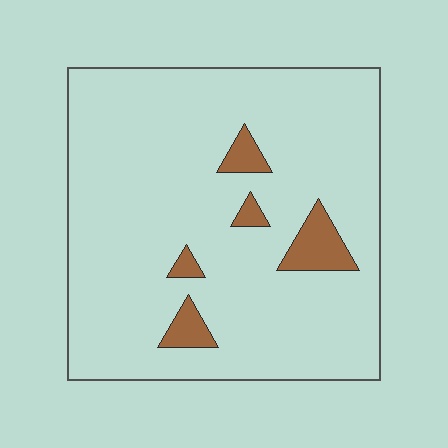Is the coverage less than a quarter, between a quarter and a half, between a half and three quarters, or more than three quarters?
Less than a quarter.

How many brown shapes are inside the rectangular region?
5.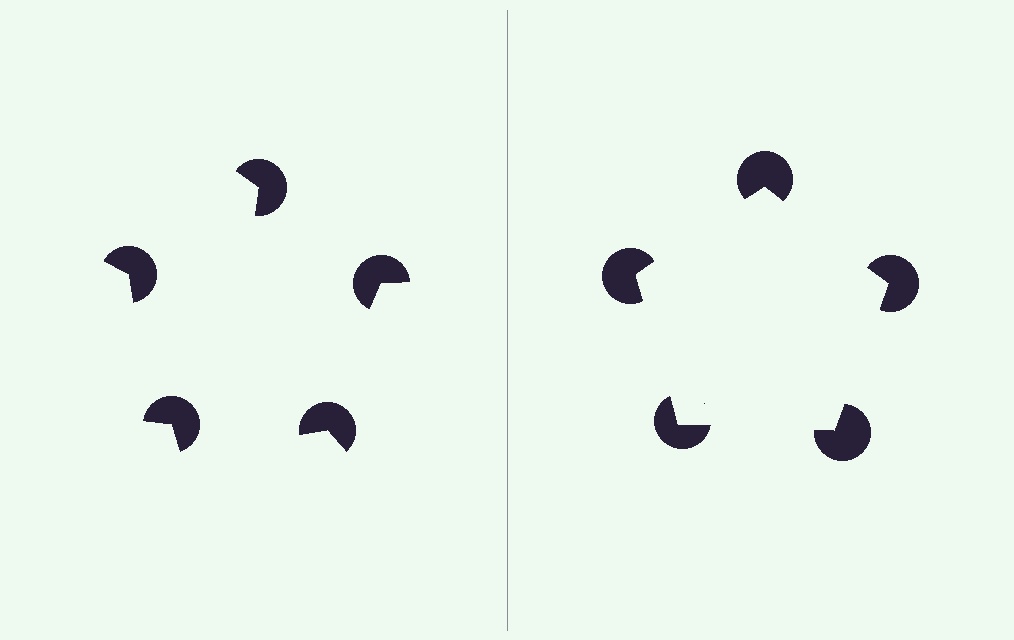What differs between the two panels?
The pac-man discs are positioned identically on both sides; only the wedge orientations differ. On the right they align to a pentagon; on the left they are misaligned.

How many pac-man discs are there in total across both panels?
10 — 5 on each side.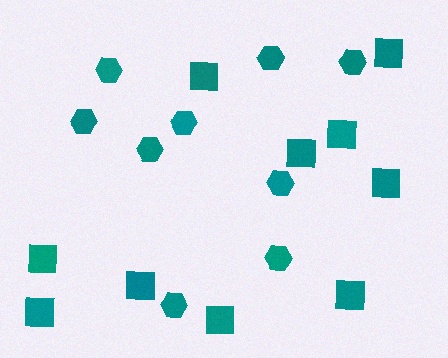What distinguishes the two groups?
There are 2 groups: one group of squares (10) and one group of hexagons (9).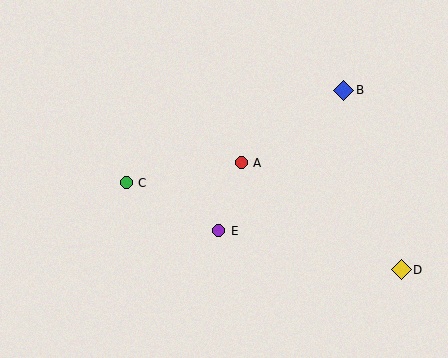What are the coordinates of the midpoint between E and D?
The midpoint between E and D is at (310, 250).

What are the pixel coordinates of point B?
Point B is at (344, 90).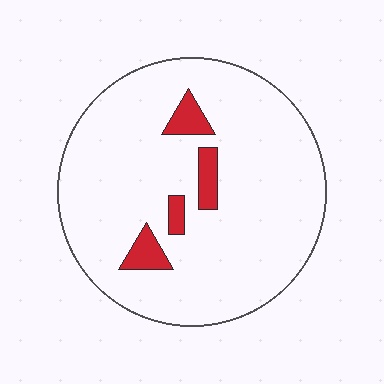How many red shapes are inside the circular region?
4.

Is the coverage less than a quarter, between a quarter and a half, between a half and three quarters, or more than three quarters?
Less than a quarter.